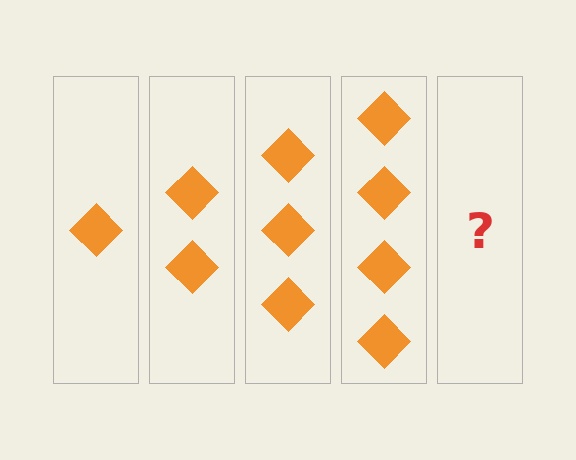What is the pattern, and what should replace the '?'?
The pattern is that each step adds one more diamond. The '?' should be 5 diamonds.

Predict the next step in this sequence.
The next step is 5 diamonds.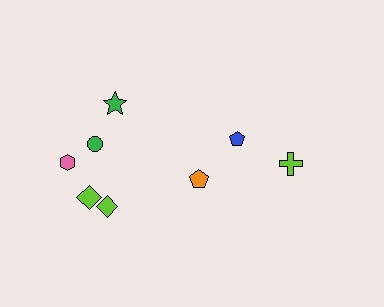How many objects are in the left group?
There are 5 objects.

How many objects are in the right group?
There are 3 objects.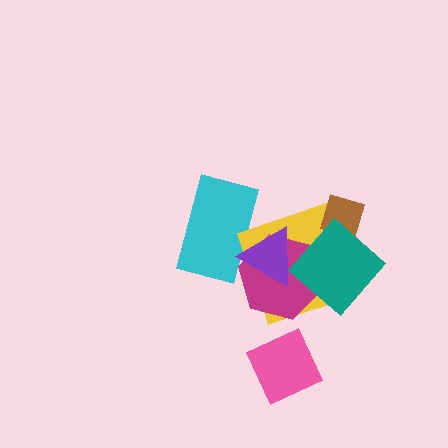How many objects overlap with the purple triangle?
4 objects overlap with the purple triangle.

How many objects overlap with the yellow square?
4 objects overlap with the yellow square.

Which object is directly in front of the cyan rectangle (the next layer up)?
The magenta hexagon is directly in front of the cyan rectangle.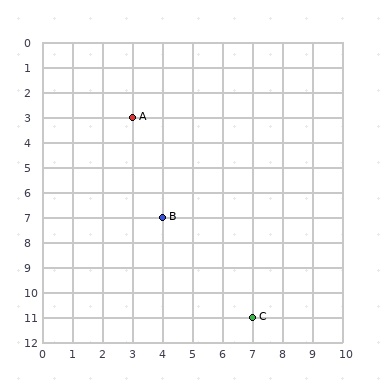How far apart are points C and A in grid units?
Points C and A are 4 columns and 8 rows apart (about 8.9 grid units diagonally).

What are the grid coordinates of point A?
Point A is at grid coordinates (3, 3).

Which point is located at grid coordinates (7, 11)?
Point C is at (7, 11).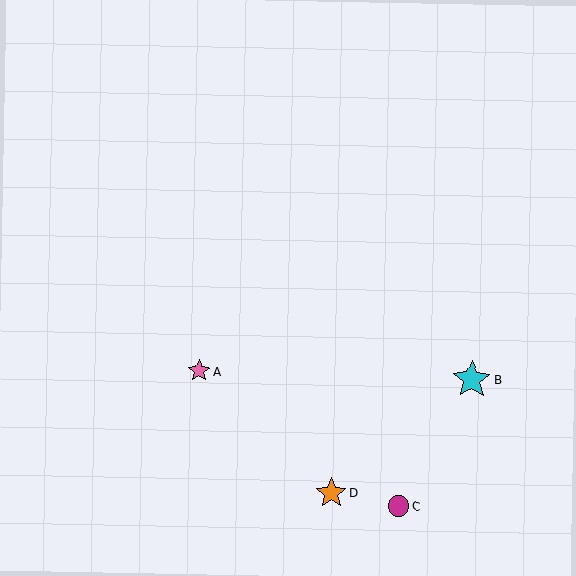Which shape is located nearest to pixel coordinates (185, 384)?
The pink star (labeled A) at (199, 371) is nearest to that location.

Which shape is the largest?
The cyan star (labeled B) is the largest.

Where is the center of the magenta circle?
The center of the magenta circle is at (398, 506).